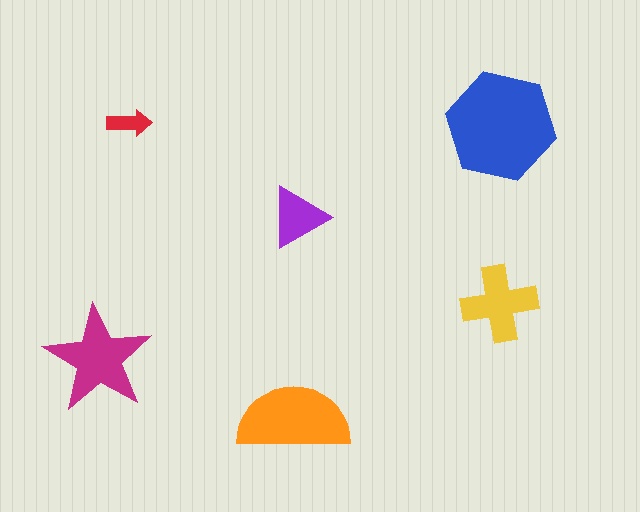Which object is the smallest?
The red arrow.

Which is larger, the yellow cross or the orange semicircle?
The orange semicircle.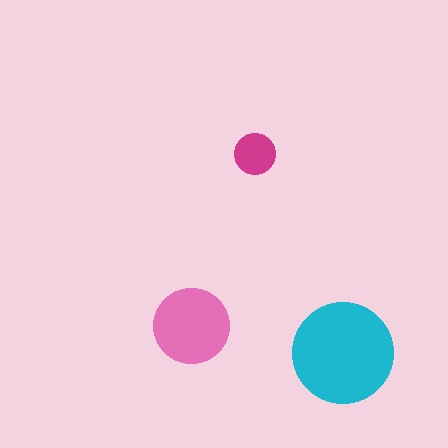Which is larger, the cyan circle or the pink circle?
The cyan one.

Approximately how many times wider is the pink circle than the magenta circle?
About 2 times wider.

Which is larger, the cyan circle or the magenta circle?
The cyan one.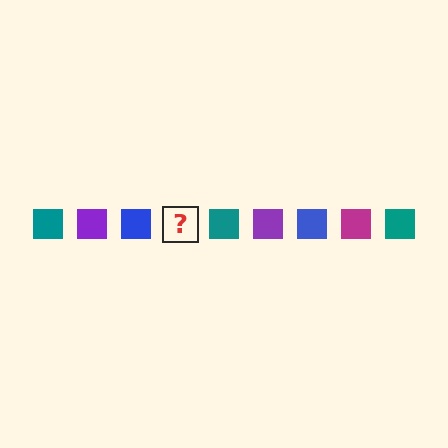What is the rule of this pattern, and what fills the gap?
The rule is that the pattern cycles through teal, purple, blue, magenta squares. The gap should be filled with a magenta square.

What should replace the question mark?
The question mark should be replaced with a magenta square.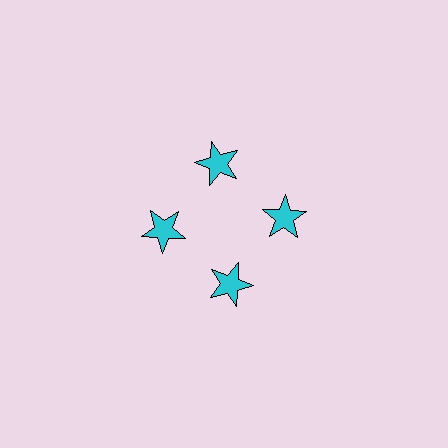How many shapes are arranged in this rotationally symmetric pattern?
There are 4 shapes, arranged in 4 groups of 1.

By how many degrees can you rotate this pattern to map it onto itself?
The pattern maps onto itself every 90 degrees of rotation.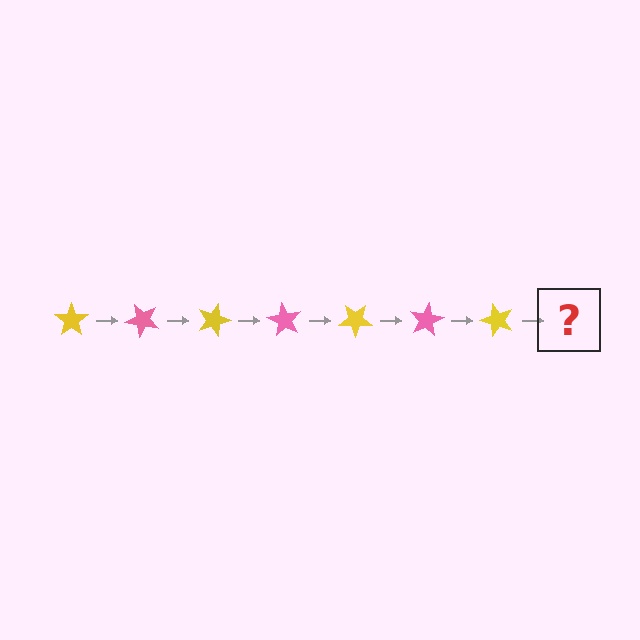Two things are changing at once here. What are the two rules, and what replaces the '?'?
The two rules are that it rotates 45 degrees each step and the color cycles through yellow and pink. The '?' should be a pink star, rotated 315 degrees from the start.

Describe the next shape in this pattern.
It should be a pink star, rotated 315 degrees from the start.